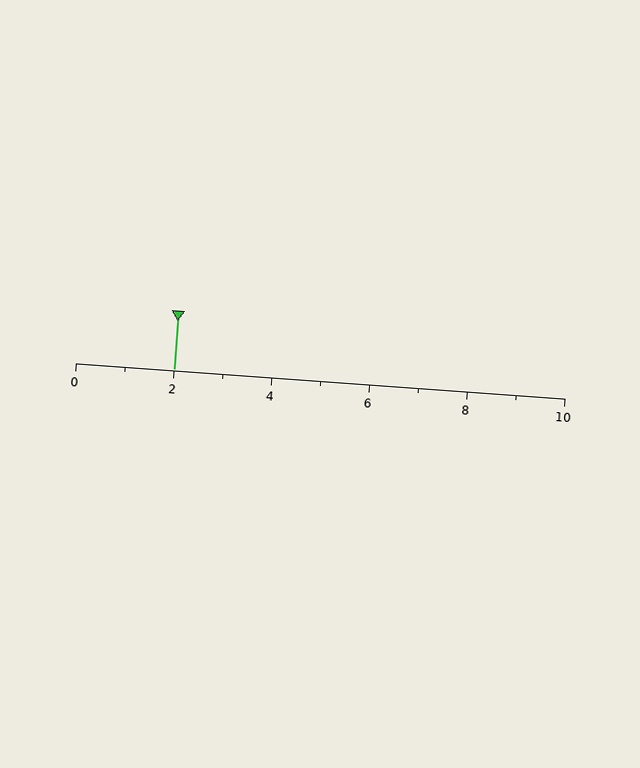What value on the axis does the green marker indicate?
The marker indicates approximately 2.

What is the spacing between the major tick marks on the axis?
The major ticks are spaced 2 apart.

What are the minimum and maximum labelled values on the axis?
The axis runs from 0 to 10.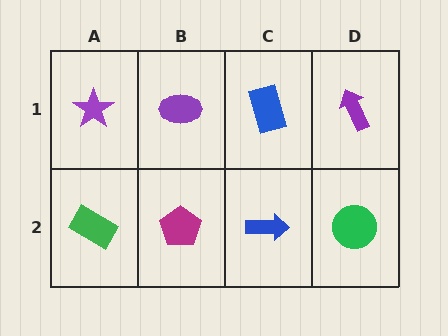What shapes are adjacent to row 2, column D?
A purple arrow (row 1, column D), a blue arrow (row 2, column C).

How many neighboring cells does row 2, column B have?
3.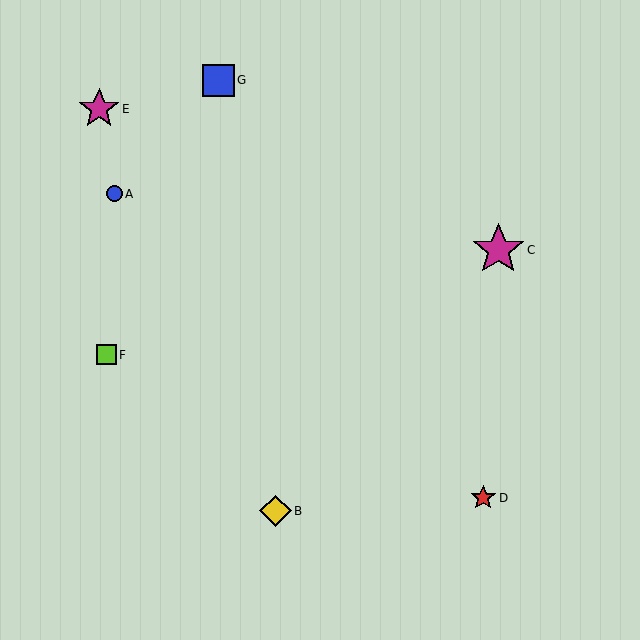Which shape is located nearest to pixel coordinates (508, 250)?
The magenta star (labeled C) at (498, 250) is nearest to that location.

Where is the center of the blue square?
The center of the blue square is at (219, 80).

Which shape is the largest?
The magenta star (labeled C) is the largest.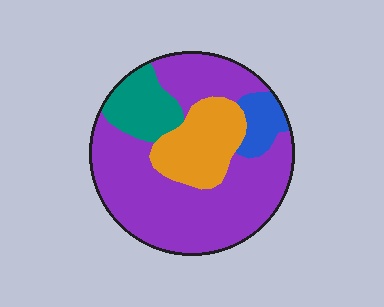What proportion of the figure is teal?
Teal covers about 10% of the figure.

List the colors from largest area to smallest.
From largest to smallest: purple, orange, teal, blue.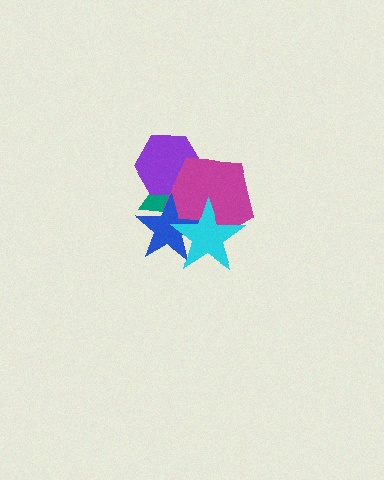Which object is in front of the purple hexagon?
The magenta pentagon is in front of the purple hexagon.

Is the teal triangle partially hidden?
Yes, it is partially covered by another shape.